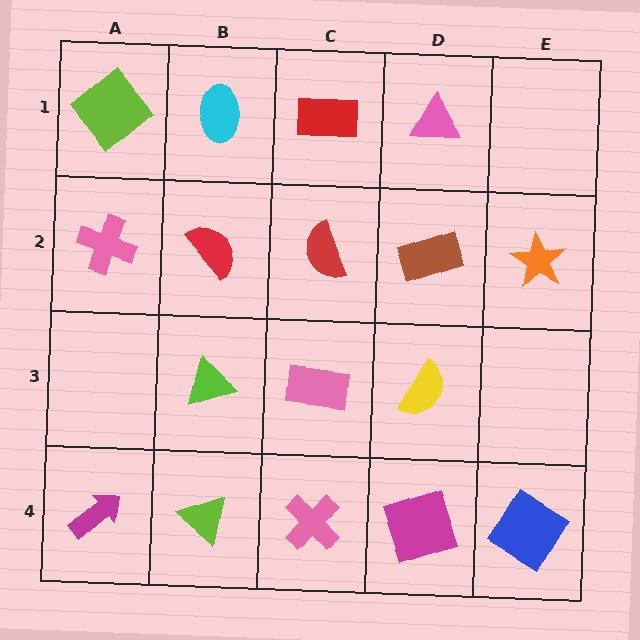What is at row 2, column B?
A red semicircle.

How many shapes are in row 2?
5 shapes.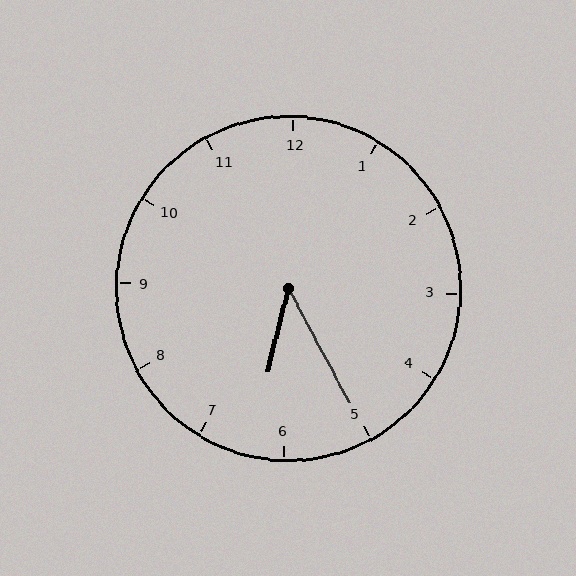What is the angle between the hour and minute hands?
Approximately 42 degrees.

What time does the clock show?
6:25.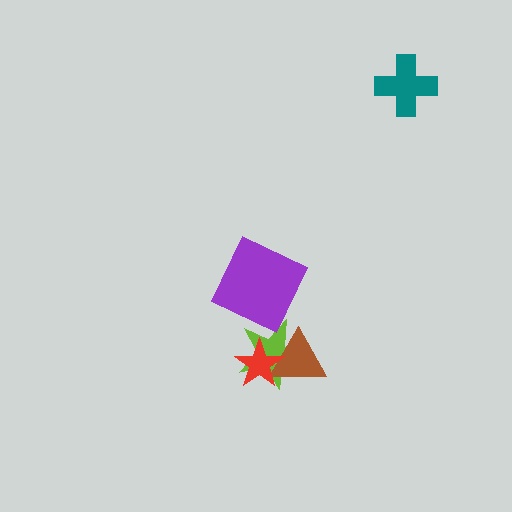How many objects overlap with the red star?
2 objects overlap with the red star.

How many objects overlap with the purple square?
0 objects overlap with the purple square.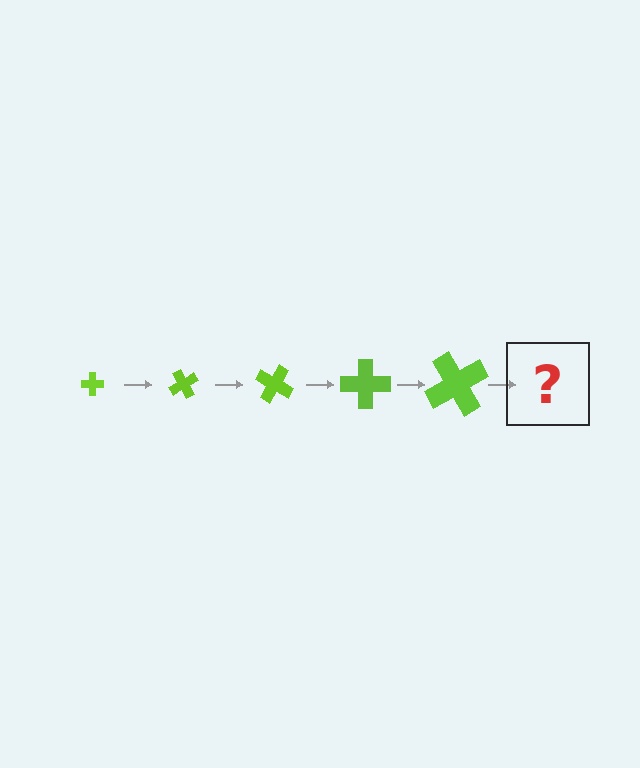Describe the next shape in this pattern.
It should be a cross, larger than the previous one and rotated 300 degrees from the start.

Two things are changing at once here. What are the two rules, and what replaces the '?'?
The two rules are that the cross grows larger each step and it rotates 60 degrees each step. The '?' should be a cross, larger than the previous one and rotated 300 degrees from the start.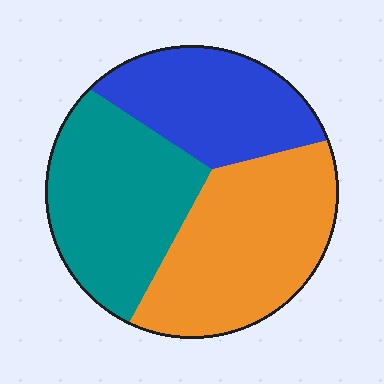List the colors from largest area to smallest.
From largest to smallest: orange, teal, blue.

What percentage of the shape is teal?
Teal takes up about one third (1/3) of the shape.